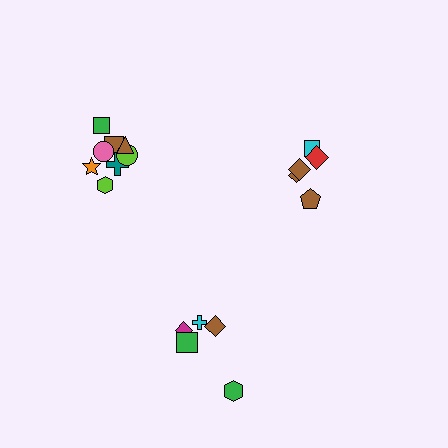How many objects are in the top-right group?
There are 5 objects.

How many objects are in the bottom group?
There are 5 objects.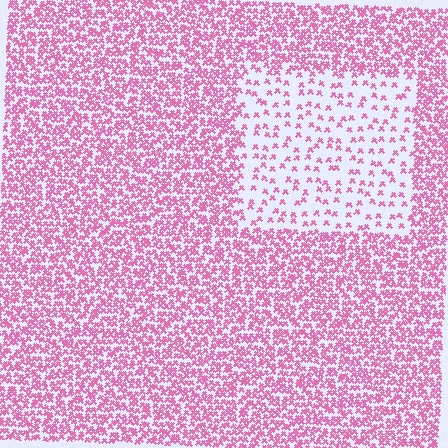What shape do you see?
I see a rectangle.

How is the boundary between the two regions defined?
The boundary is defined by a change in element density (approximately 3.1x ratio). All elements are the same color, size, and shape.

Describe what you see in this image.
The image contains small pink elements arranged at two different densities. A rectangle-shaped region is visible where the elements are less densely packed than the surrounding area.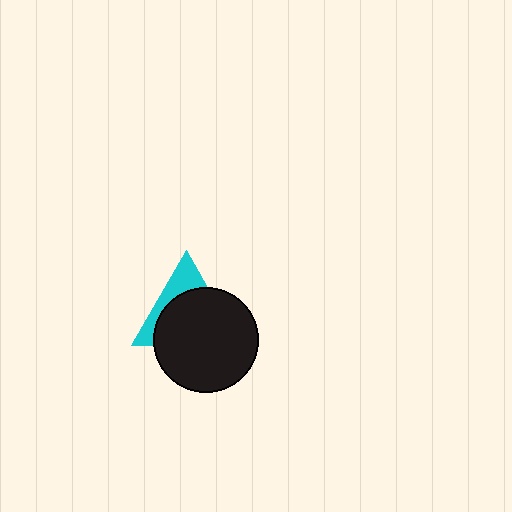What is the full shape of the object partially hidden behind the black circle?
The partially hidden object is a cyan triangle.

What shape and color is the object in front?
The object in front is a black circle.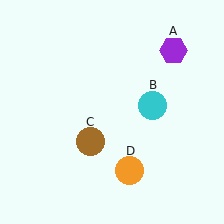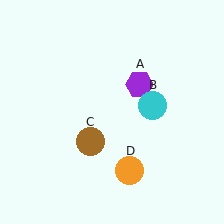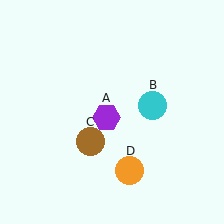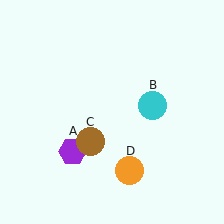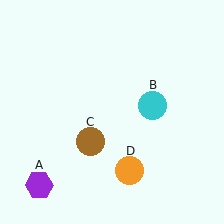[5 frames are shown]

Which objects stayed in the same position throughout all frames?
Cyan circle (object B) and brown circle (object C) and orange circle (object D) remained stationary.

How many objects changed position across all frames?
1 object changed position: purple hexagon (object A).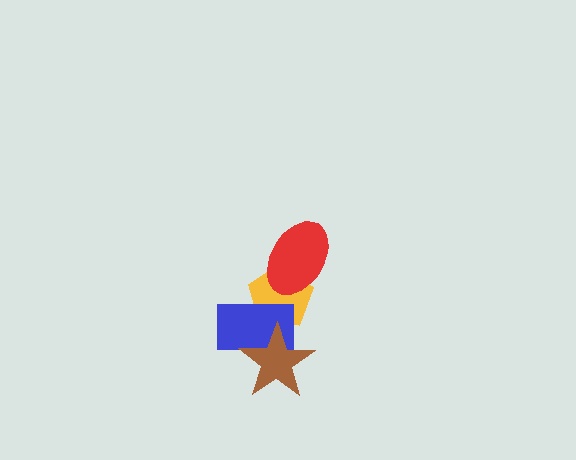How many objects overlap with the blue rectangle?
2 objects overlap with the blue rectangle.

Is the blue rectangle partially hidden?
Yes, it is partially covered by another shape.